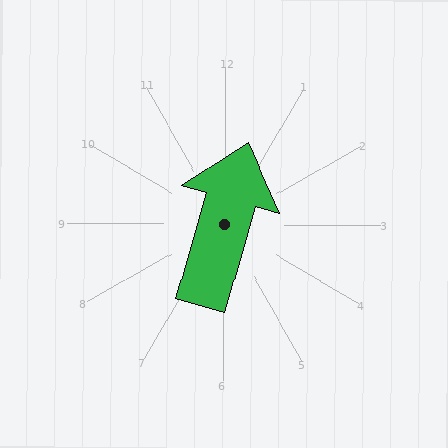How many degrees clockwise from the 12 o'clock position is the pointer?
Approximately 16 degrees.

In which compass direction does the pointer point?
North.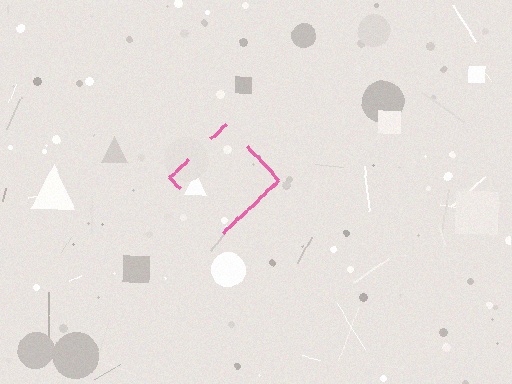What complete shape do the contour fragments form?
The contour fragments form a diamond.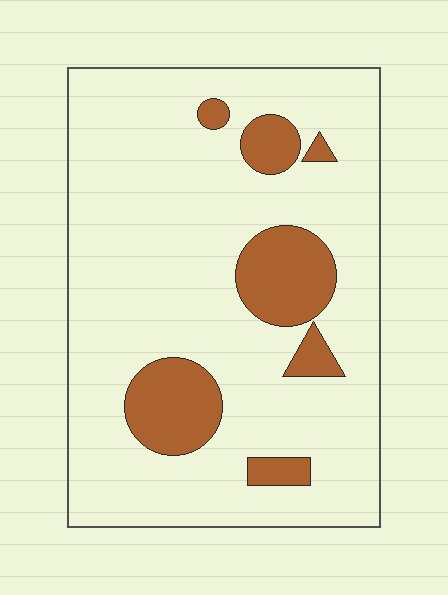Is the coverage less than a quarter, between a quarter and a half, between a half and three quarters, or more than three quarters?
Less than a quarter.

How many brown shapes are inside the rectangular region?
7.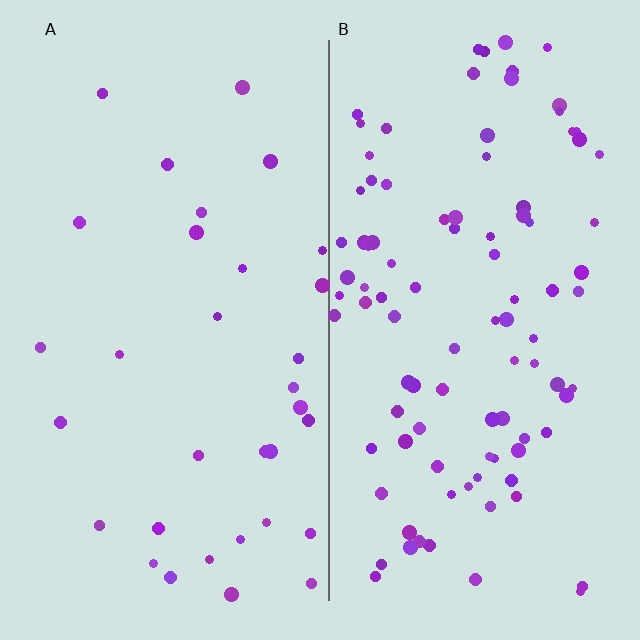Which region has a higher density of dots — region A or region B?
B (the right).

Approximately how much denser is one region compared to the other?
Approximately 3.0× — region B over region A.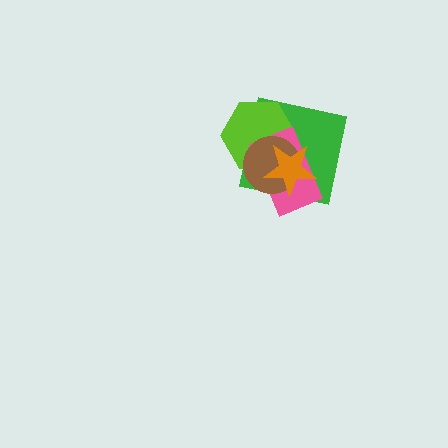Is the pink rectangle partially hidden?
Yes, it is partially covered by another shape.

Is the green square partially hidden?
Yes, it is partially covered by another shape.